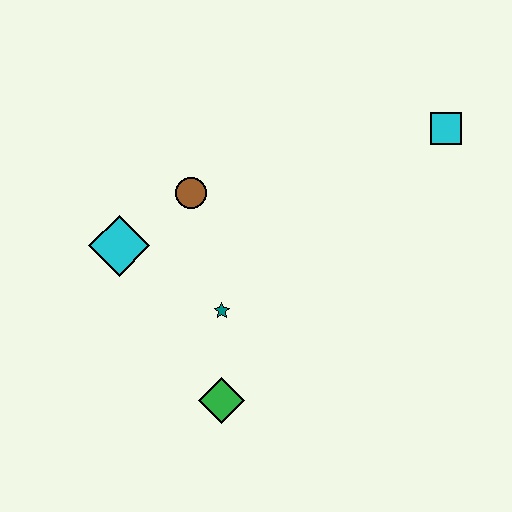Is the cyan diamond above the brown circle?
No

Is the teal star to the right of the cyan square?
No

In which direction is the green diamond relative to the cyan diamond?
The green diamond is below the cyan diamond.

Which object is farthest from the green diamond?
The cyan square is farthest from the green diamond.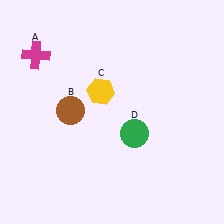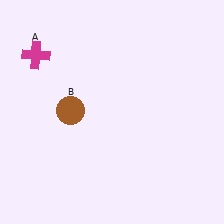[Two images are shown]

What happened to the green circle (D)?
The green circle (D) was removed in Image 2. It was in the bottom-right area of Image 1.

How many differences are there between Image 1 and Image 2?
There are 2 differences between the two images.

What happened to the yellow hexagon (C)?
The yellow hexagon (C) was removed in Image 2. It was in the top-left area of Image 1.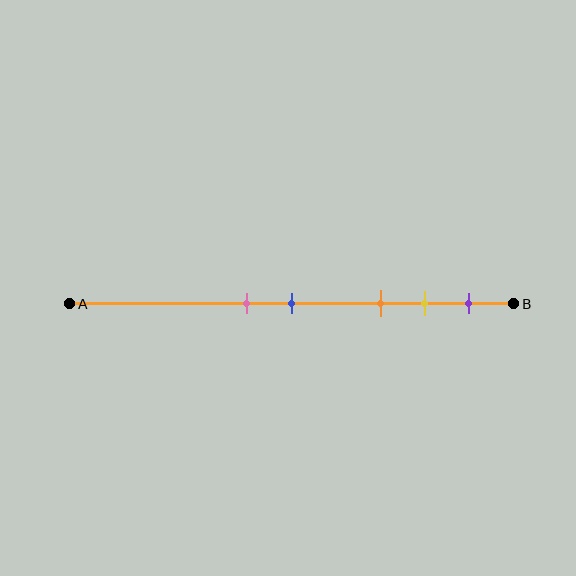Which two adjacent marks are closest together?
The pink and blue marks are the closest adjacent pair.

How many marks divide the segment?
There are 5 marks dividing the segment.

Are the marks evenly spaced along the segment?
No, the marks are not evenly spaced.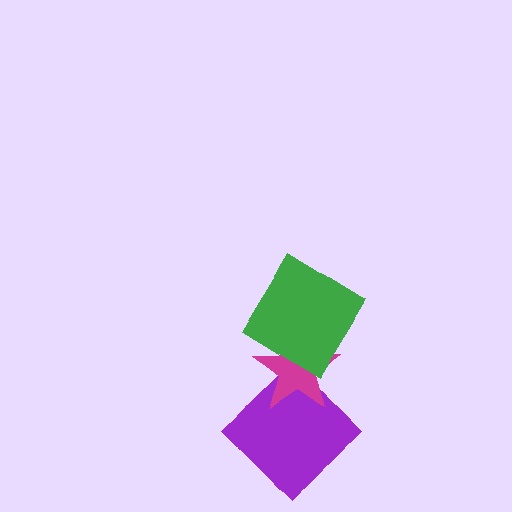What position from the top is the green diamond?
The green diamond is 1st from the top.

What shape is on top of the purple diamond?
The magenta star is on top of the purple diamond.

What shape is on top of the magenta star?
The green diamond is on top of the magenta star.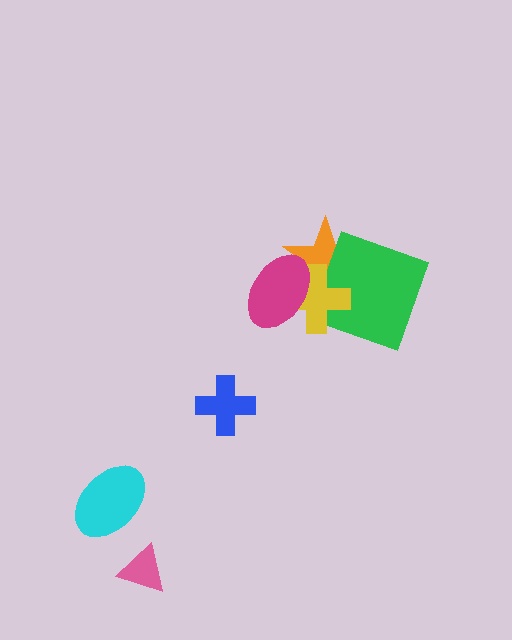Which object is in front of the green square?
The yellow cross is in front of the green square.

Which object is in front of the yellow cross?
The magenta ellipse is in front of the yellow cross.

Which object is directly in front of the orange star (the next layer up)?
The green square is directly in front of the orange star.